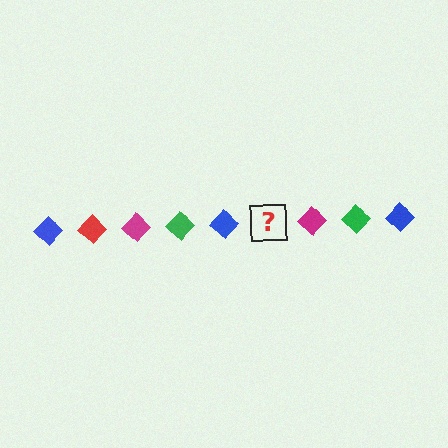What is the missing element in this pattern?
The missing element is a red diamond.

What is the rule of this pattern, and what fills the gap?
The rule is that the pattern cycles through blue, red, magenta, green diamonds. The gap should be filled with a red diamond.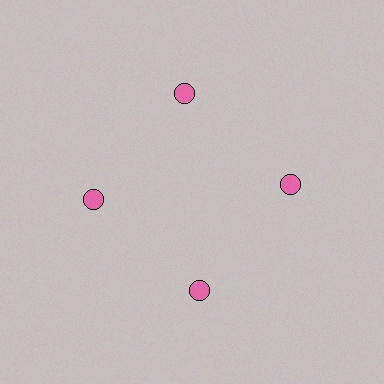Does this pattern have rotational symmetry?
Yes, this pattern has 4-fold rotational symmetry. It looks the same after rotating 90 degrees around the center.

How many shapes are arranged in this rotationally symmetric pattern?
There are 4 shapes, arranged in 4 groups of 1.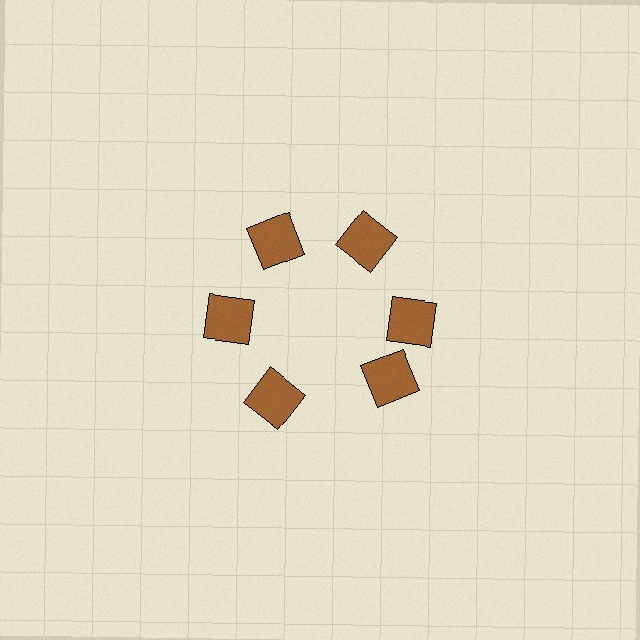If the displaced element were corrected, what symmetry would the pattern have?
It would have 6-fold rotational symmetry — the pattern would map onto itself every 60 degrees.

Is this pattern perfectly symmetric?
No. The 6 brown squares are arranged in a ring, but one element near the 5 o'clock position is rotated out of alignment along the ring, breaking the 6-fold rotational symmetry.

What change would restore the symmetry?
The symmetry would be restored by rotating it back into even spacing with its neighbors so that all 6 squares sit at equal angles and equal distance from the center.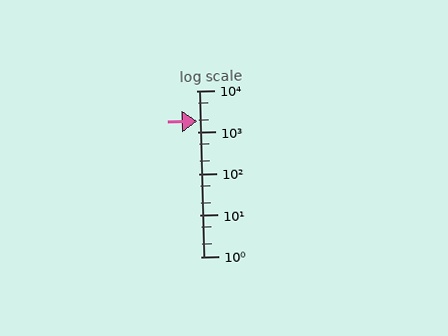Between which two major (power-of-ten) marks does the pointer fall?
The pointer is between 1000 and 10000.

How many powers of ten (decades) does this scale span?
The scale spans 4 decades, from 1 to 10000.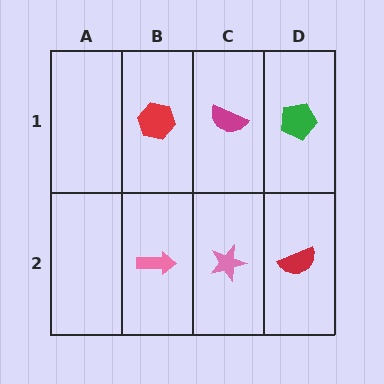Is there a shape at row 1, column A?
No, that cell is empty.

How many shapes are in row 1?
3 shapes.